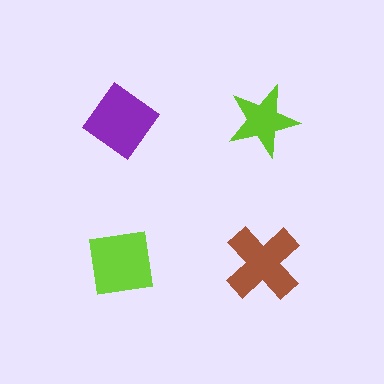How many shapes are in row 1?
2 shapes.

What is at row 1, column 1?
A purple diamond.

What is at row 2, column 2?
A brown cross.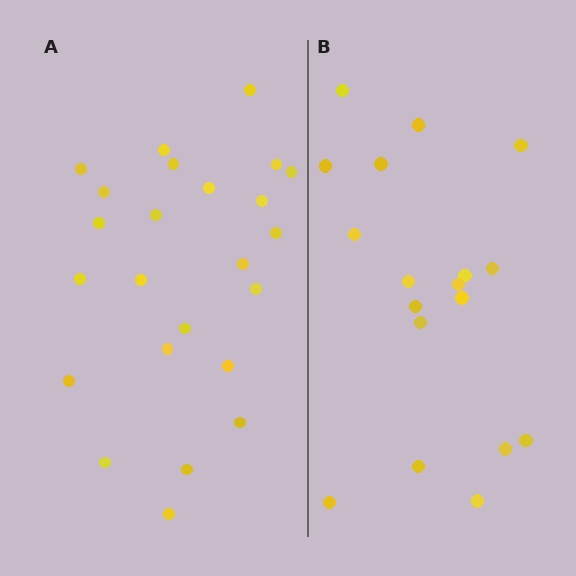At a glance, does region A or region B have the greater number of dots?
Region A (the left region) has more dots.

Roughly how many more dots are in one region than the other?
Region A has about 6 more dots than region B.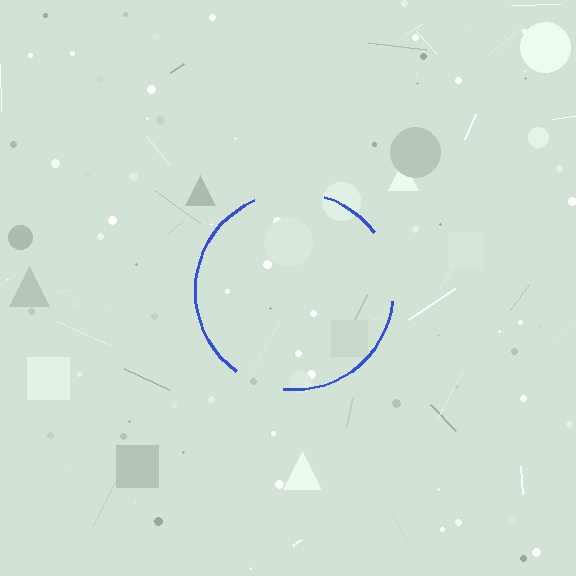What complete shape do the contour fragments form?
The contour fragments form a circle.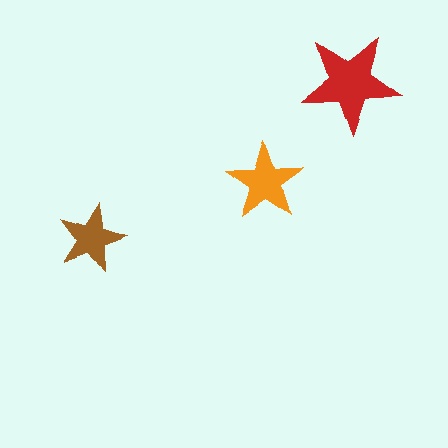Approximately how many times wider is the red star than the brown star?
About 1.5 times wider.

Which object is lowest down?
The brown star is bottommost.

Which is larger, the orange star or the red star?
The red one.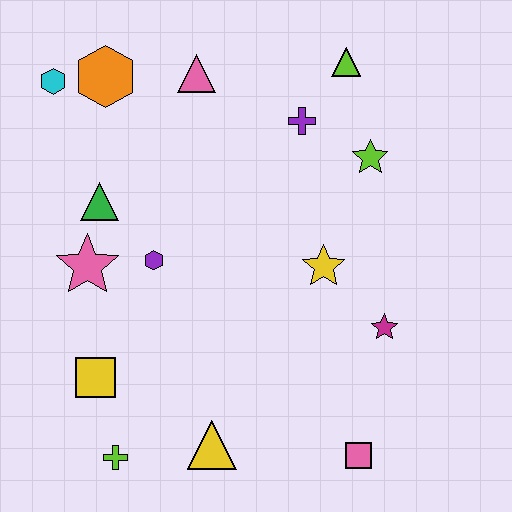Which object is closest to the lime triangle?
The purple cross is closest to the lime triangle.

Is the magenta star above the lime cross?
Yes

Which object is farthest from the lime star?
The lime cross is farthest from the lime star.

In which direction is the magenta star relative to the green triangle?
The magenta star is to the right of the green triangle.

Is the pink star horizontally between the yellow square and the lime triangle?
No